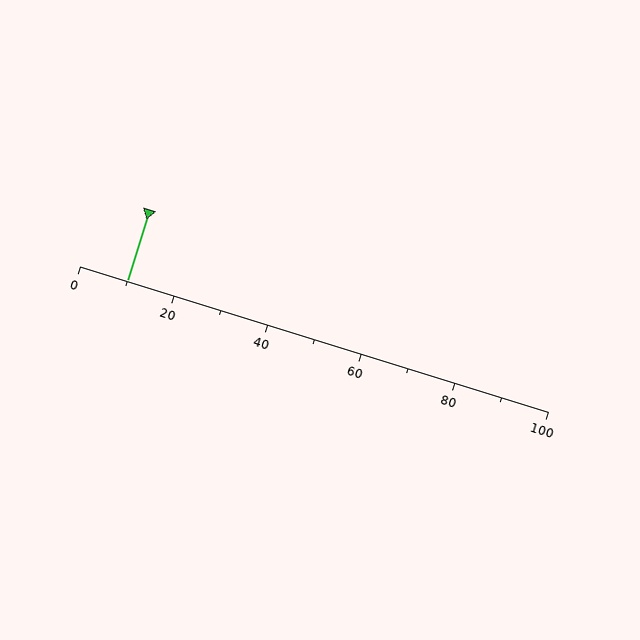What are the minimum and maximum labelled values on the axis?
The axis runs from 0 to 100.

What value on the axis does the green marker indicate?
The marker indicates approximately 10.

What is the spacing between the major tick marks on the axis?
The major ticks are spaced 20 apart.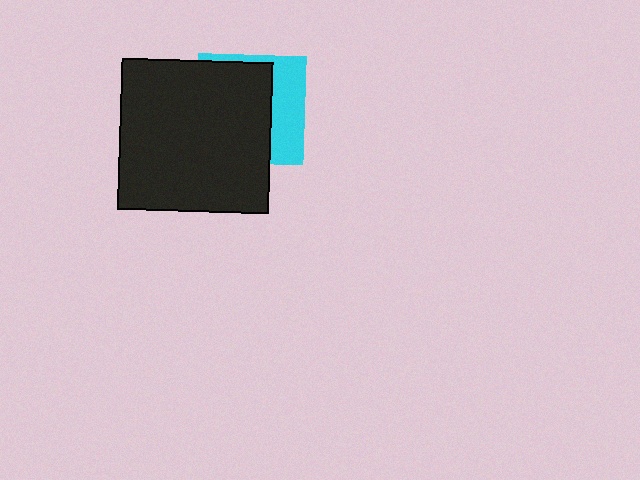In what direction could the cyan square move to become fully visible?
The cyan square could move right. That would shift it out from behind the black square entirely.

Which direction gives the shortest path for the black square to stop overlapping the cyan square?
Moving left gives the shortest separation.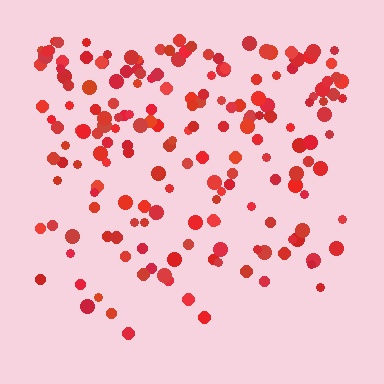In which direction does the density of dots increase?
From bottom to top, with the top side densest.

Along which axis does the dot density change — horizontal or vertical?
Vertical.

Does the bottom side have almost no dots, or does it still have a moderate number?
Still a moderate number, just noticeably fewer than the top.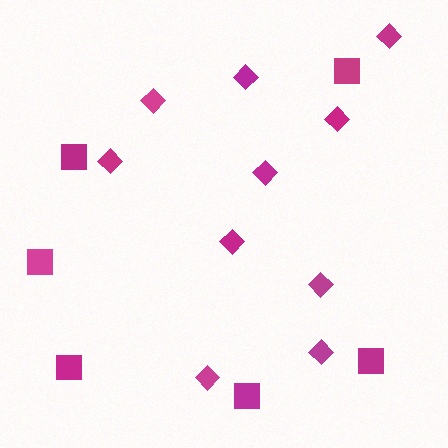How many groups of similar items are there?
There are 2 groups: one group of diamonds (10) and one group of squares (6).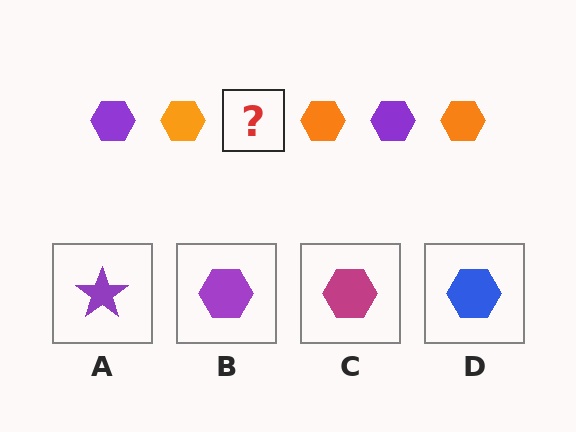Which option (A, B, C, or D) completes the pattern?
B.